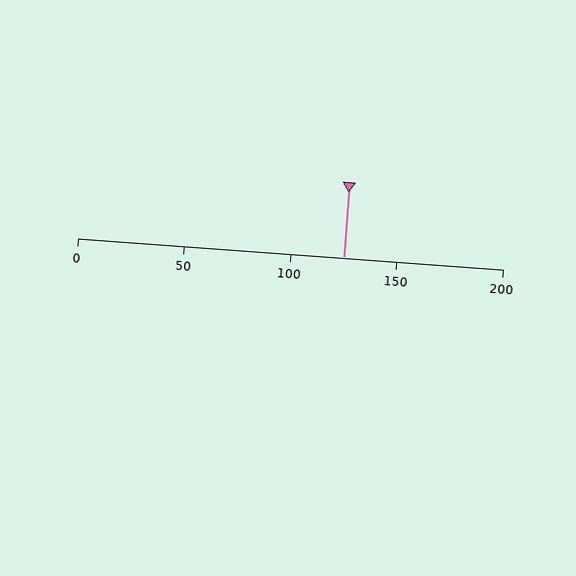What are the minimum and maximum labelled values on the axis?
The axis runs from 0 to 200.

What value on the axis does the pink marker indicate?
The marker indicates approximately 125.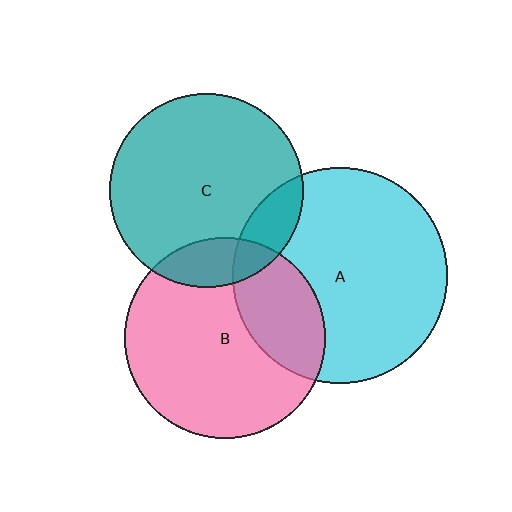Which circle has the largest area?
Circle A (cyan).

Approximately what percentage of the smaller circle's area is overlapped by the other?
Approximately 30%.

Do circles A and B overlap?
Yes.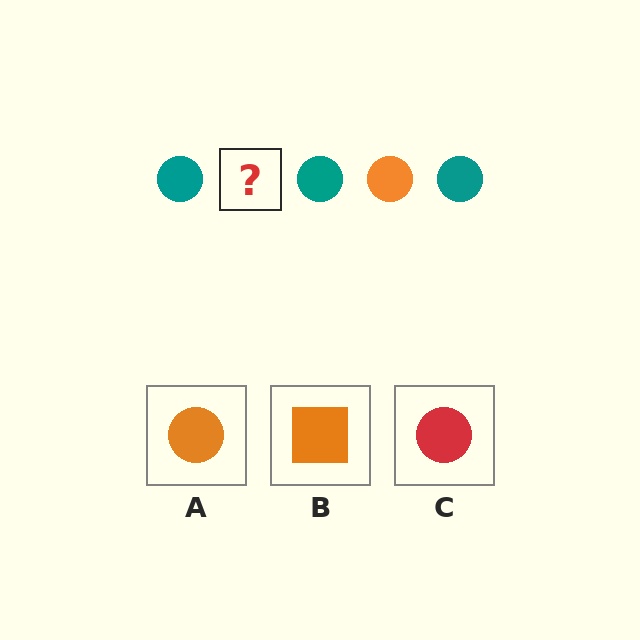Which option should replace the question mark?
Option A.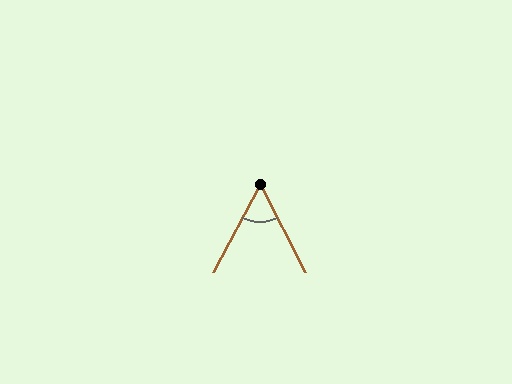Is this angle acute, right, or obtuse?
It is acute.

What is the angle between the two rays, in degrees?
Approximately 55 degrees.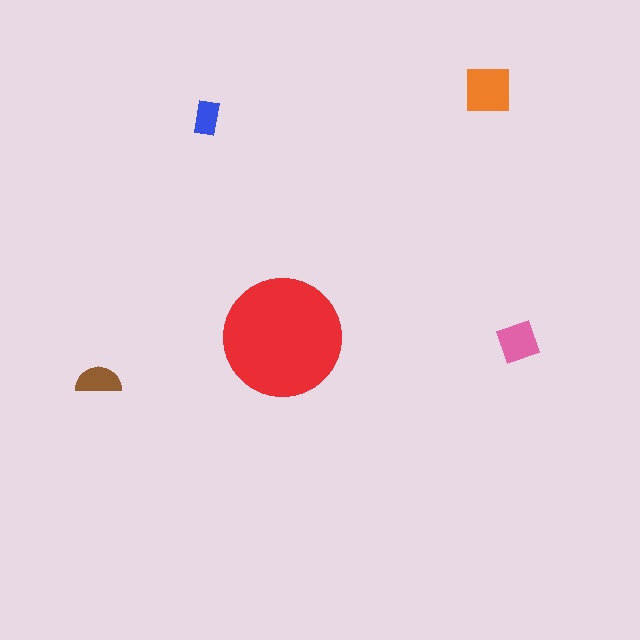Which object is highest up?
The orange square is topmost.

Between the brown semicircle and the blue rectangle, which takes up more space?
The brown semicircle.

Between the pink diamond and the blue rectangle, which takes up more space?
The pink diamond.